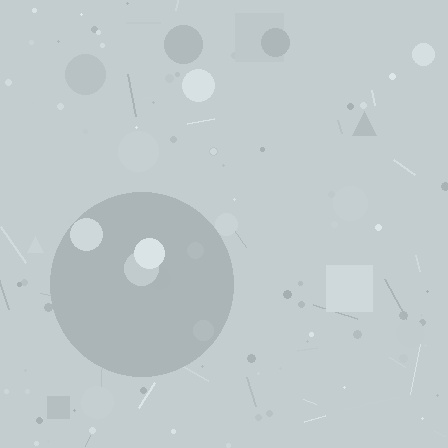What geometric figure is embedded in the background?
A circle is embedded in the background.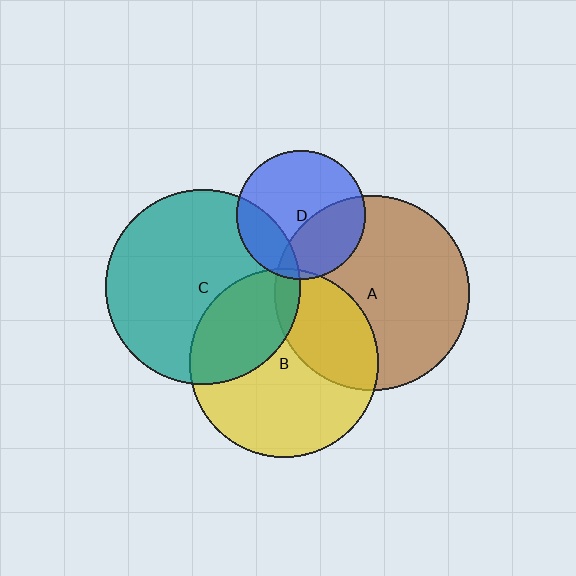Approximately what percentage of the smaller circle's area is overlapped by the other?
Approximately 20%.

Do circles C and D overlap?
Yes.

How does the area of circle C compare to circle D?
Approximately 2.3 times.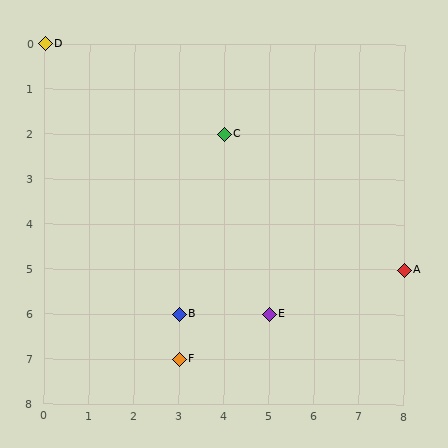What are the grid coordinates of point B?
Point B is at grid coordinates (3, 6).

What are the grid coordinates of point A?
Point A is at grid coordinates (8, 5).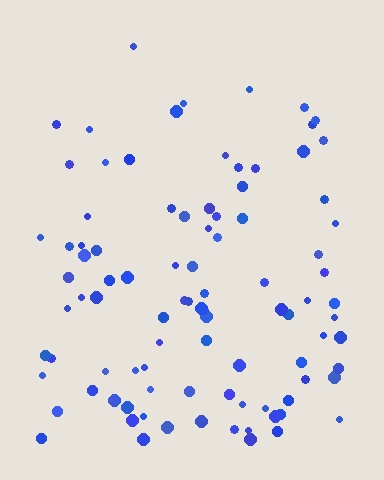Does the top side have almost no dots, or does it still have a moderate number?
Still a moderate number, just noticeably fewer than the bottom.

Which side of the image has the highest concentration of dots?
The bottom.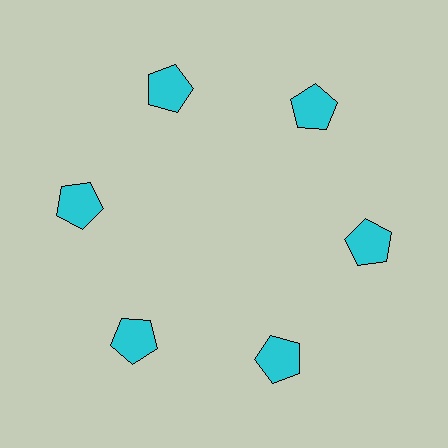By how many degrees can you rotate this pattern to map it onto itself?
The pattern maps onto itself every 60 degrees of rotation.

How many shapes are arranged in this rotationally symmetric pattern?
There are 6 shapes, arranged in 6 groups of 1.